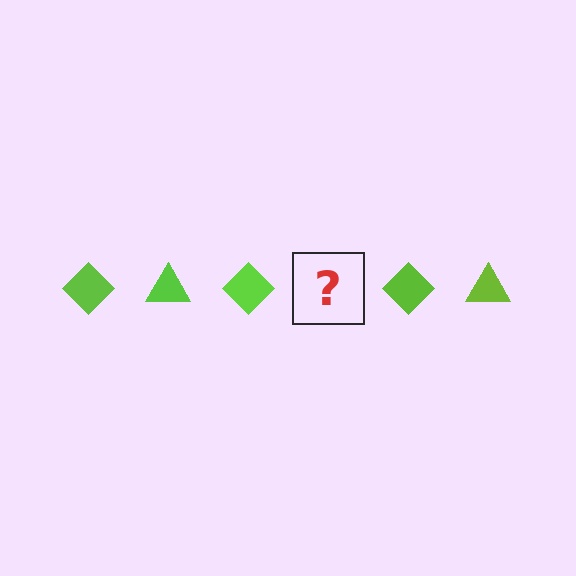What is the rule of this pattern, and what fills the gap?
The rule is that the pattern cycles through diamond, triangle shapes in lime. The gap should be filled with a lime triangle.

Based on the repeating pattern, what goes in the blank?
The blank should be a lime triangle.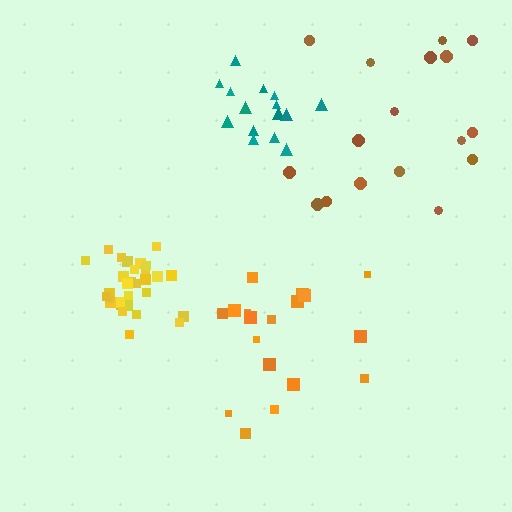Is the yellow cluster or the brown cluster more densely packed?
Yellow.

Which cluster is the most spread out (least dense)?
Brown.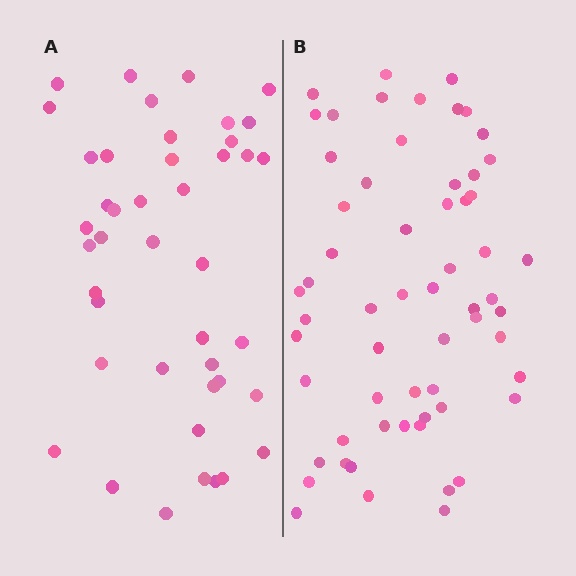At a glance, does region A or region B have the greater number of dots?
Region B (the right region) has more dots.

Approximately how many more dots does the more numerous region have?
Region B has approximately 15 more dots than region A.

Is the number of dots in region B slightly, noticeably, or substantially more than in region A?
Region B has noticeably more, but not dramatically so. The ratio is roughly 1.4 to 1.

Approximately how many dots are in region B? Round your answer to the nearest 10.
About 60 dots.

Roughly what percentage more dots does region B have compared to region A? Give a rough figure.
About 40% more.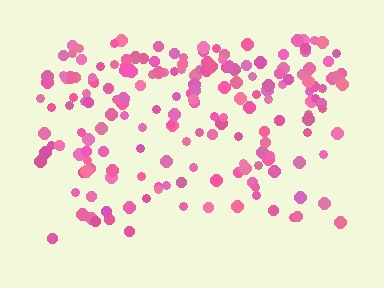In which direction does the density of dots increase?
From bottom to top, with the top side densest.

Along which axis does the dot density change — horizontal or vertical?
Vertical.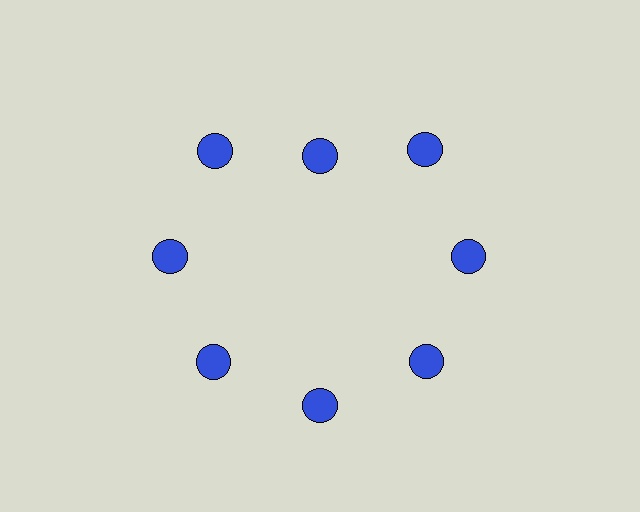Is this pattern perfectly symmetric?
No. The 8 blue circles are arranged in a ring, but one element near the 12 o'clock position is pulled inward toward the center, breaking the 8-fold rotational symmetry.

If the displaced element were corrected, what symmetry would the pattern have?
It would have 8-fold rotational symmetry — the pattern would map onto itself every 45 degrees.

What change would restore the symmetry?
The symmetry would be restored by moving it outward, back onto the ring so that all 8 circles sit at equal angles and equal distance from the center.